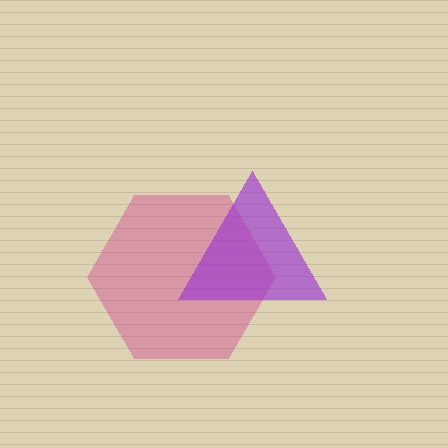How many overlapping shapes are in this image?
There are 2 overlapping shapes in the image.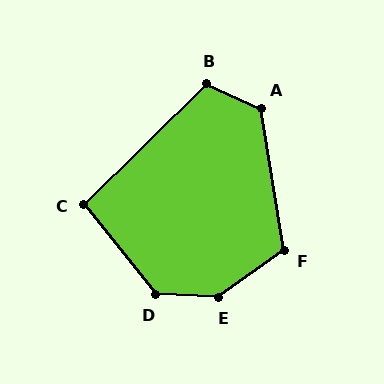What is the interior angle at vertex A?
Approximately 123 degrees (obtuse).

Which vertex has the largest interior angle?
E, at approximately 141 degrees.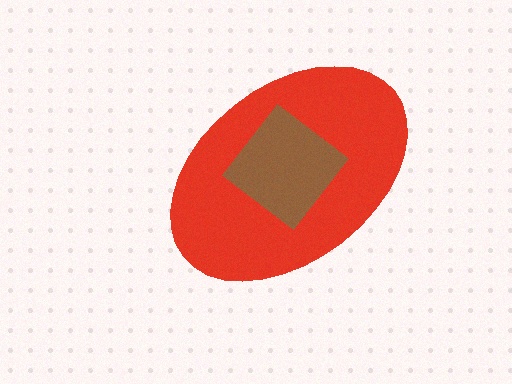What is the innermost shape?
The brown diamond.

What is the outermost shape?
The red ellipse.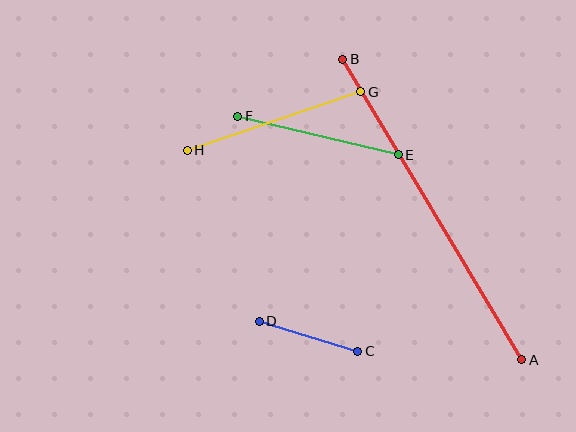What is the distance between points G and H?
The distance is approximately 183 pixels.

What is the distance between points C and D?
The distance is approximately 103 pixels.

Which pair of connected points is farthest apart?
Points A and B are farthest apart.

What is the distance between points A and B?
The distance is approximately 350 pixels.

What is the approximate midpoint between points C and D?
The midpoint is at approximately (308, 336) pixels.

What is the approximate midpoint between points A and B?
The midpoint is at approximately (432, 209) pixels.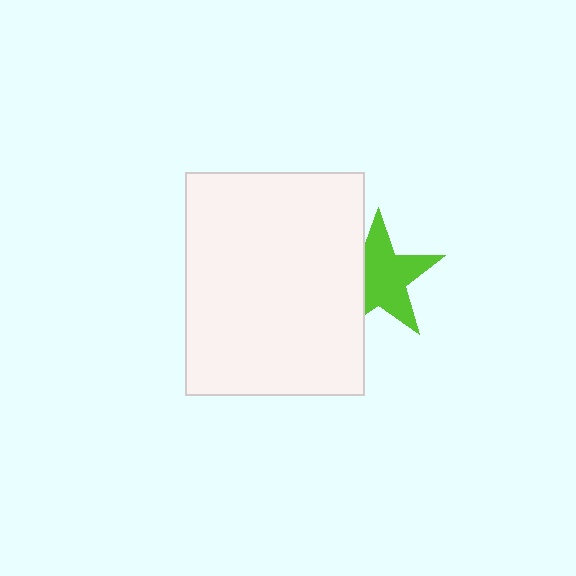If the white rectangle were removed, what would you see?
You would see the complete lime star.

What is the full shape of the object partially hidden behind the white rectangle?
The partially hidden object is a lime star.